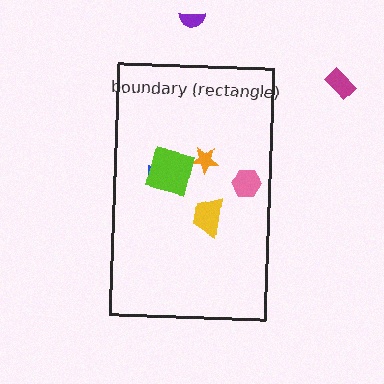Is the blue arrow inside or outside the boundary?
Inside.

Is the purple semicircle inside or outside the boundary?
Outside.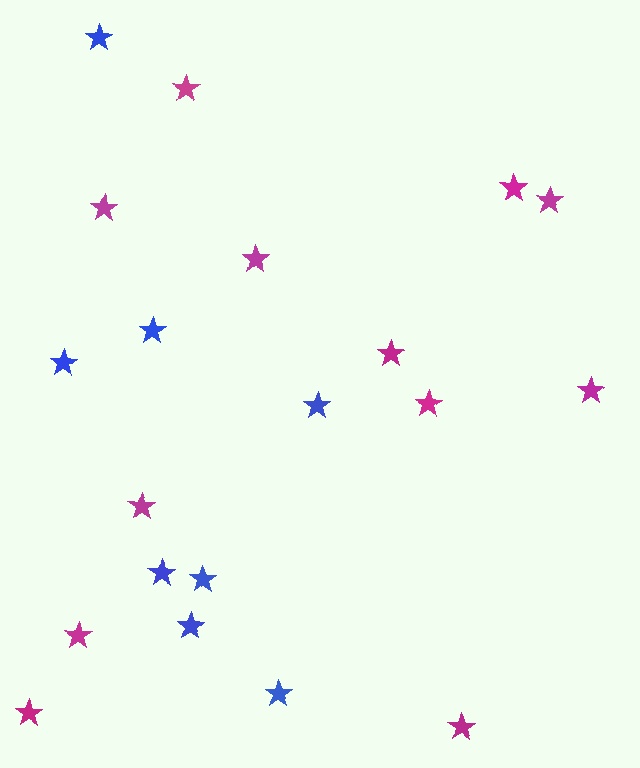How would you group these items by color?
There are 2 groups: one group of blue stars (8) and one group of magenta stars (12).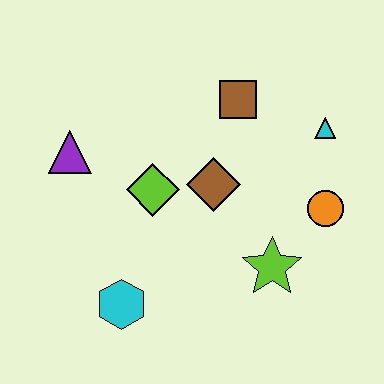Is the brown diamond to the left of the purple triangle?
No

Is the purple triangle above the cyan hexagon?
Yes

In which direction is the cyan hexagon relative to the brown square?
The cyan hexagon is below the brown square.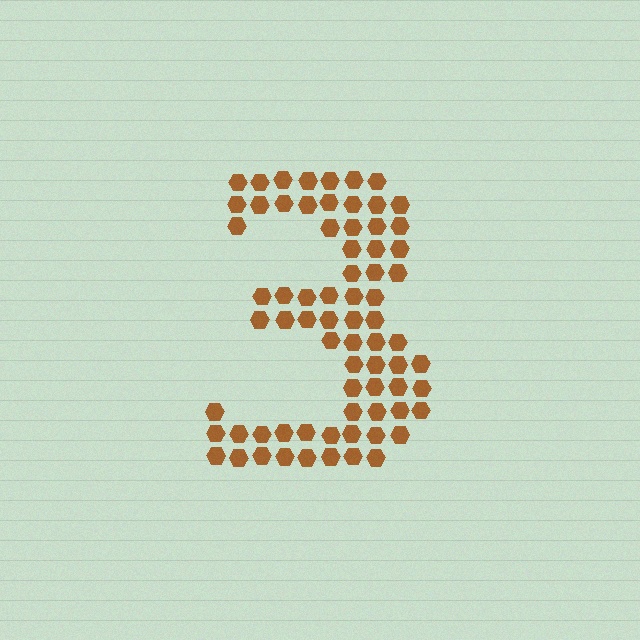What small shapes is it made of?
It is made of small hexagons.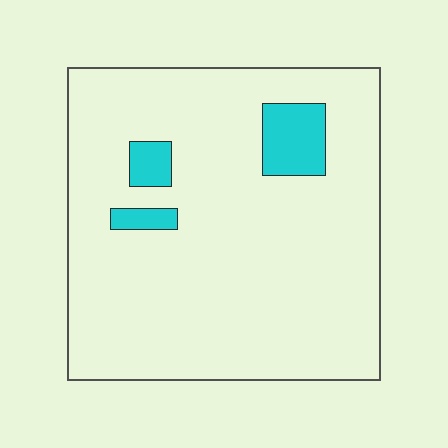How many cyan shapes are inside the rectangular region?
3.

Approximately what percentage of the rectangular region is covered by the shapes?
Approximately 10%.